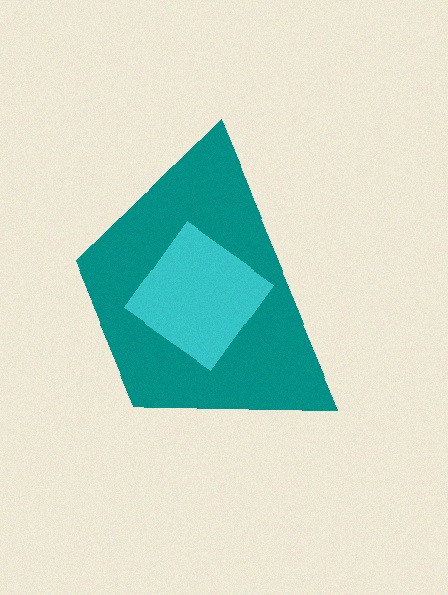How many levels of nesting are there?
2.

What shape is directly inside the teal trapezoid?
The cyan diamond.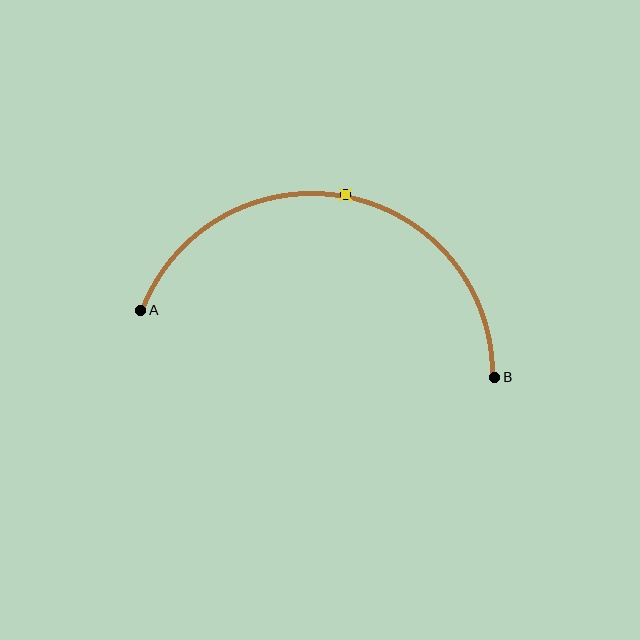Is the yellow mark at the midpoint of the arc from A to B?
Yes. The yellow mark lies on the arc at equal arc-length from both A and B — it is the arc midpoint.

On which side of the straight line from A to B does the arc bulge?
The arc bulges above the straight line connecting A and B.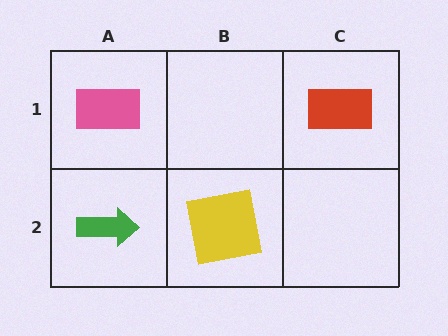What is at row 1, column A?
A pink rectangle.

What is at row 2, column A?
A green arrow.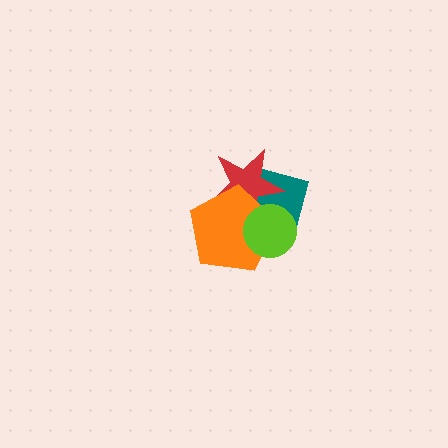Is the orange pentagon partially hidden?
Yes, it is partially covered by another shape.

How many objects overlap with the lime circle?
3 objects overlap with the lime circle.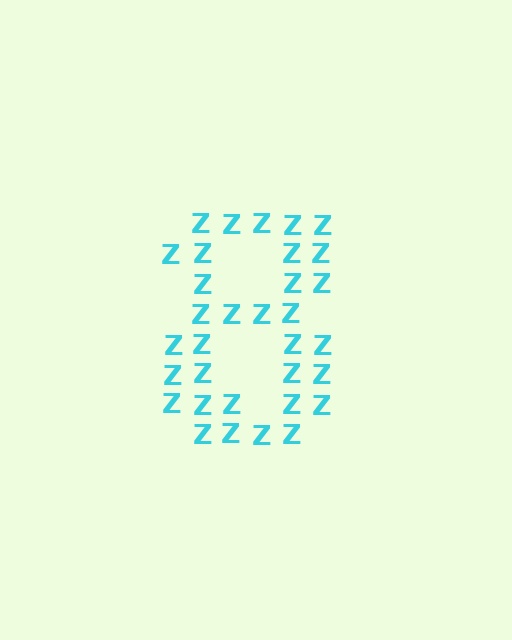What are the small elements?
The small elements are letter Z's.